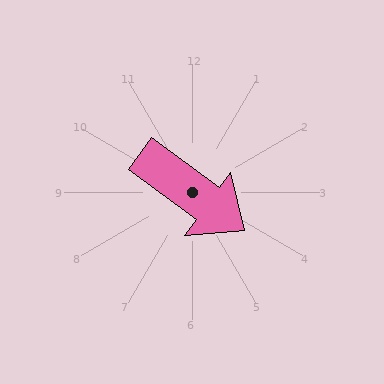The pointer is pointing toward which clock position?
Roughly 4 o'clock.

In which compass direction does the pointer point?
Southeast.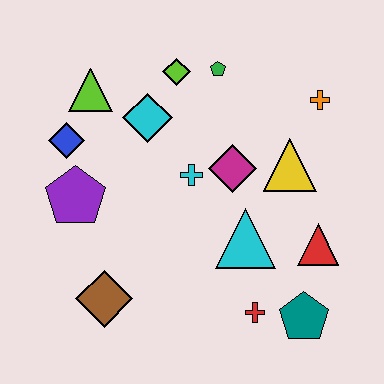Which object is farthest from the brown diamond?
The orange cross is farthest from the brown diamond.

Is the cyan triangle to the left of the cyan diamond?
No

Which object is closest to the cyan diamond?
The lime diamond is closest to the cyan diamond.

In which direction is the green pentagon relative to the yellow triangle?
The green pentagon is above the yellow triangle.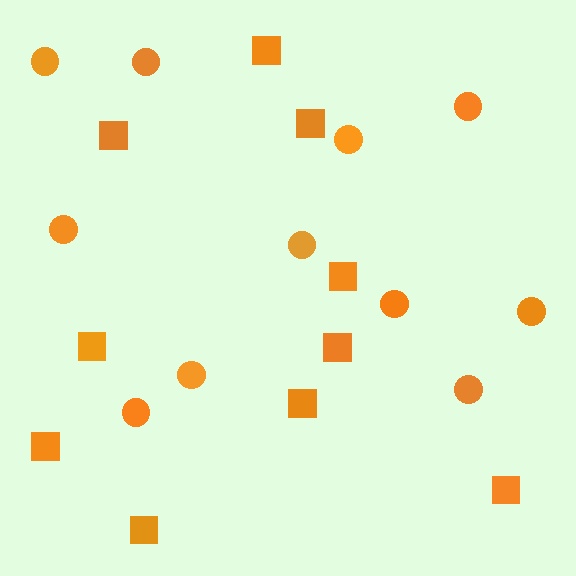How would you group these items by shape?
There are 2 groups: one group of squares (10) and one group of circles (11).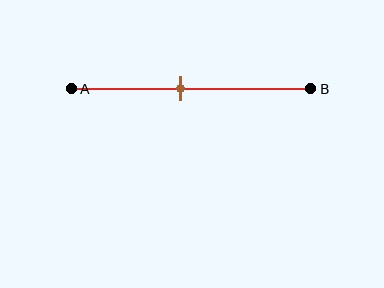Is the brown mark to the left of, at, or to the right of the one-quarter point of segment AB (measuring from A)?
The brown mark is to the right of the one-quarter point of segment AB.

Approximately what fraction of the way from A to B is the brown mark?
The brown mark is approximately 45% of the way from A to B.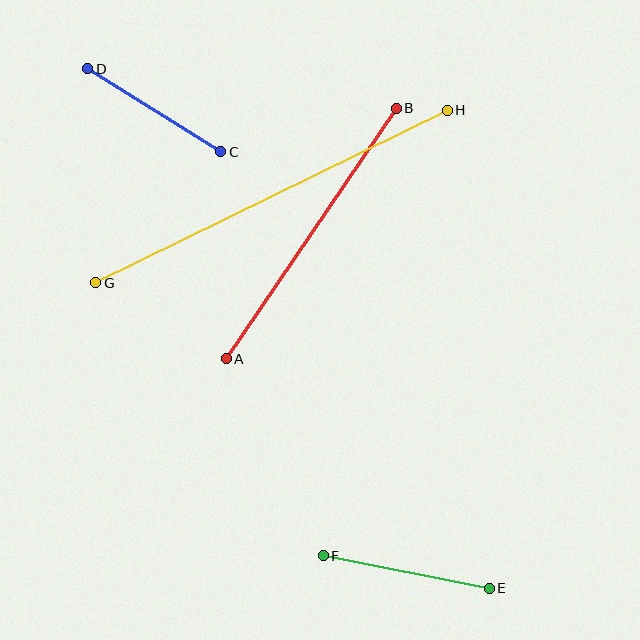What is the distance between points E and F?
The distance is approximately 169 pixels.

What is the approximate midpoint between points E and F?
The midpoint is at approximately (406, 572) pixels.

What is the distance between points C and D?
The distance is approximately 157 pixels.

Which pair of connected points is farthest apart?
Points G and H are farthest apart.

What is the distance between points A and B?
The distance is approximately 303 pixels.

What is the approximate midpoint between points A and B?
The midpoint is at approximately (311, 233) pixels.